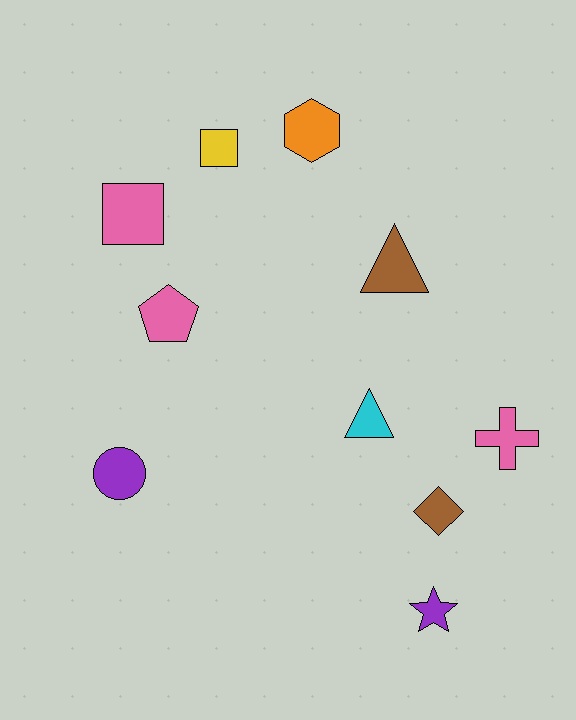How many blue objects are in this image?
There are no blue objects.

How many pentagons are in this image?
There is 1 pentagon.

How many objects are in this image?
There are 10 objects.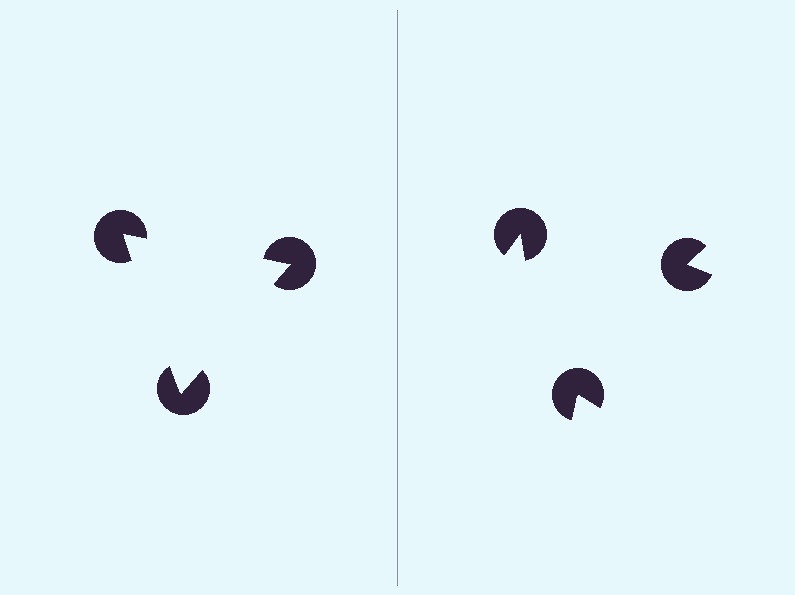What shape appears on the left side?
An illusory triangle.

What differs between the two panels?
The pac-man discs are positioned identically on both sides; only the wedge orientations differ. On the left they align to a triangle; on the right they are misaligned.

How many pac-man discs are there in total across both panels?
6 — 3 on each side.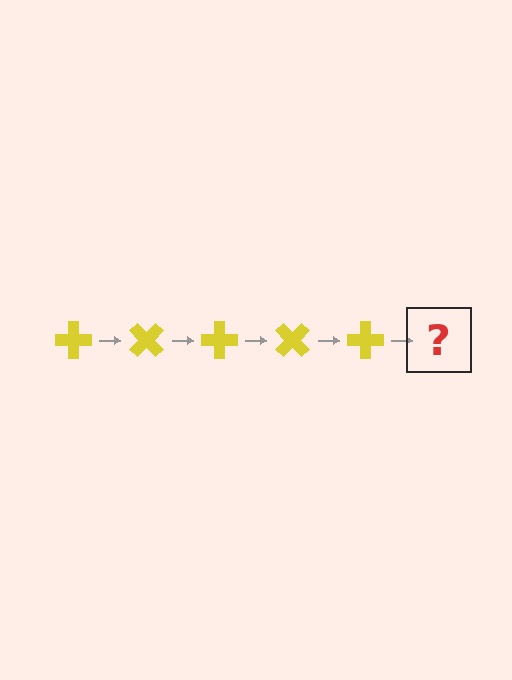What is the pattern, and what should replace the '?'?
The pattern is that the cross rotates 45 degrees each step. The '?' should be a yellow cross rotated 225 degrees.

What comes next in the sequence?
The next element should be a yellow cross rotated 225 degrees.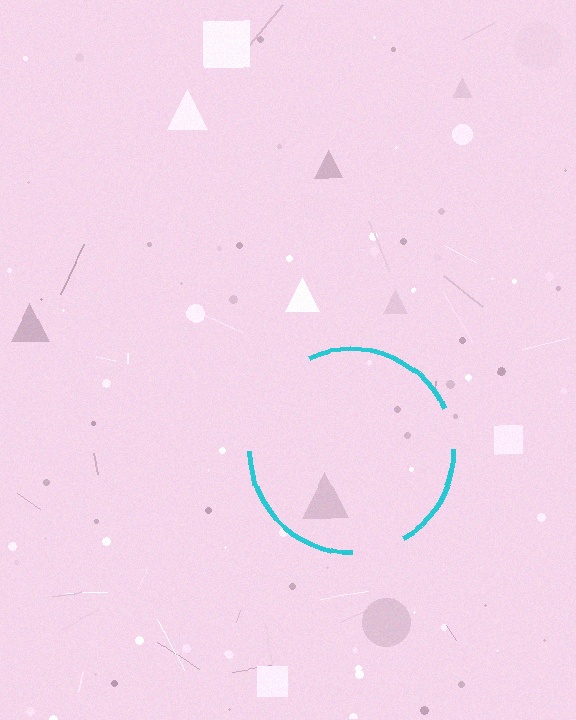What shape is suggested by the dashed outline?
The dashed outline suggests a circle.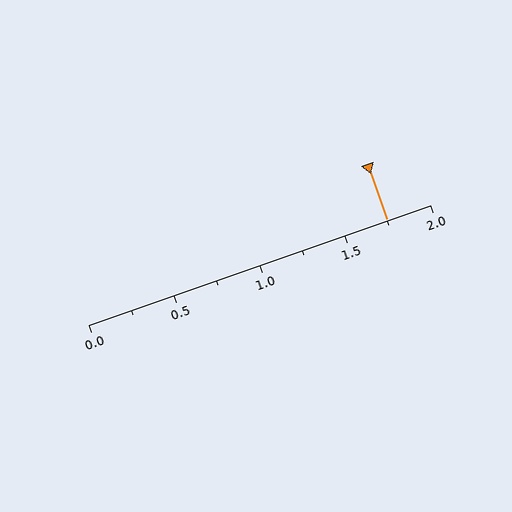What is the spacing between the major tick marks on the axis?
The major ticks are spaced 0.5 apart.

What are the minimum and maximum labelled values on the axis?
The axis runs from 0.0 to 2.0.